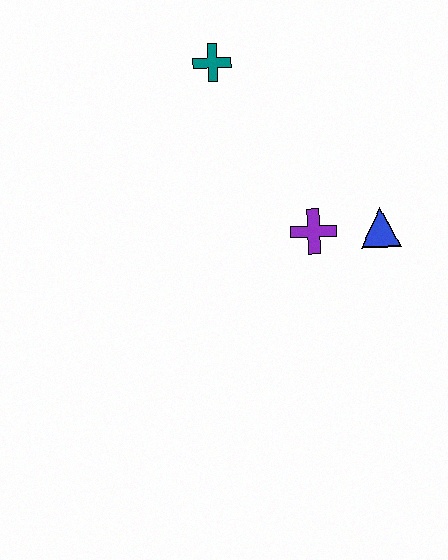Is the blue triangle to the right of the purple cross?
Yes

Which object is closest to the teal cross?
The purple cross is closest to the teal cross.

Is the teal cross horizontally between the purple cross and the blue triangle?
No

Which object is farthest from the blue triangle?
The teal cross is farthest from the blue triangle.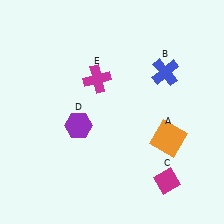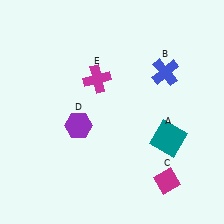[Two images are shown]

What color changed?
The square (A) changed from orange in Image 1 to teal in Image 2.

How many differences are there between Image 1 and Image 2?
There is 1 difference between the two images.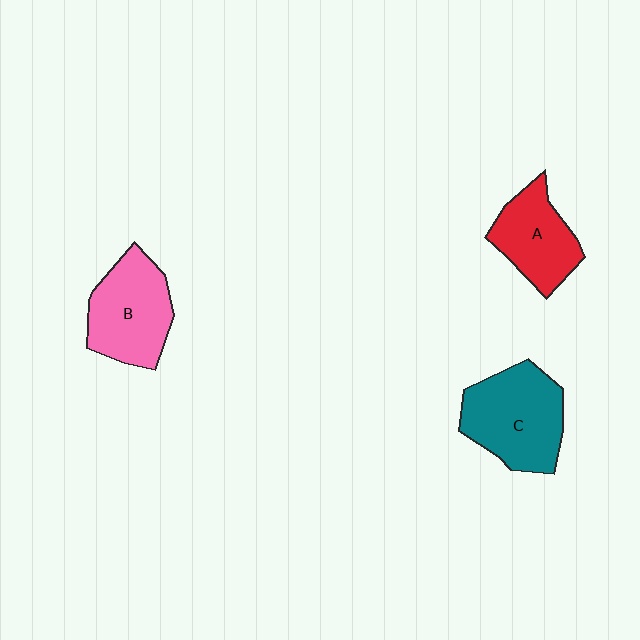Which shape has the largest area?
Shape C (teal).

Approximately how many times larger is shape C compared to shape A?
Approximately 1.4 times.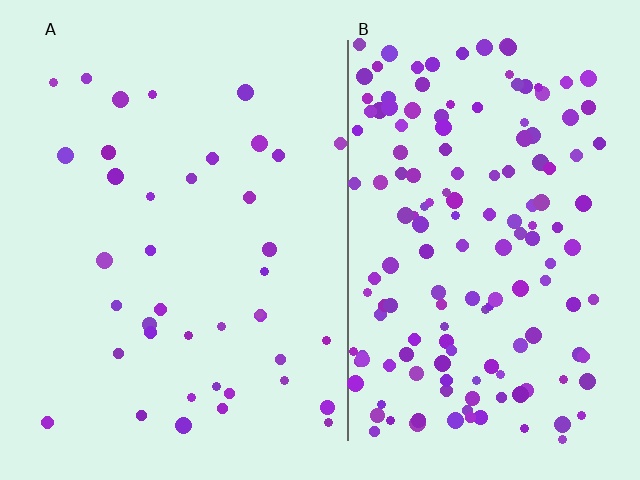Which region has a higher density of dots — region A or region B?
B (the right).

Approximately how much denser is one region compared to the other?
Approximately 3.9× — region B over region A.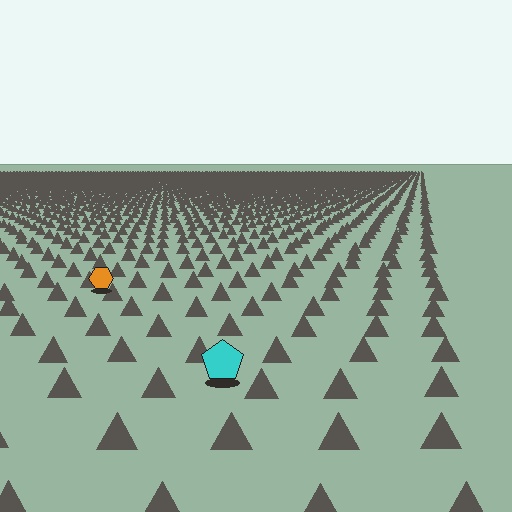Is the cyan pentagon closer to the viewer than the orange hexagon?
Yes. The cyan pentagon is closer — you can tell from the texture gradient: the ground texture is coarser near it.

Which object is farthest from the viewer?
The orange hexagon is farthest from the viewer. It appears smaller and the ground texture around it is denser.